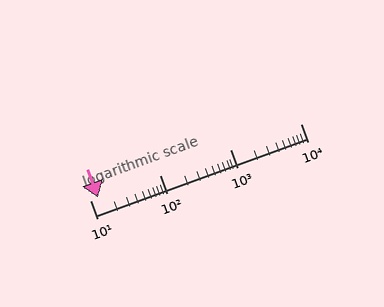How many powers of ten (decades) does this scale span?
The scale spans 3 decades, from 10 to 10000.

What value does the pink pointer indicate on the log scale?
The pointer indicates approximately 13.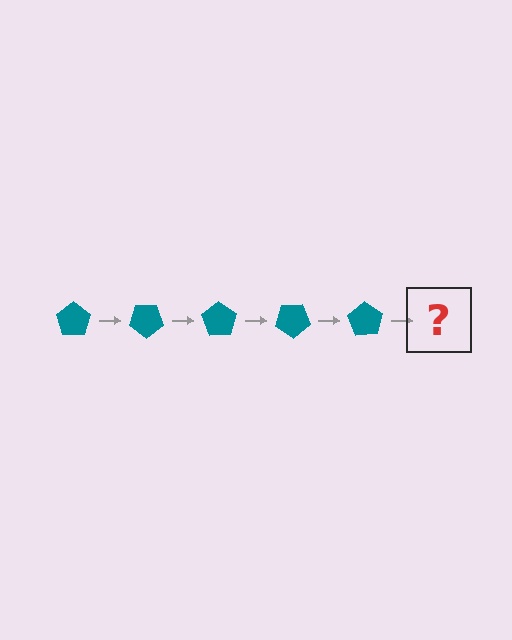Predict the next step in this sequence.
The next step is a teal pentagon rotated 175 degrees.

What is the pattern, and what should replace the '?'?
The pattern is that the pentagon rotates 35 degrees each step. The '?' should be a teal pentagon rotated 175 degrees.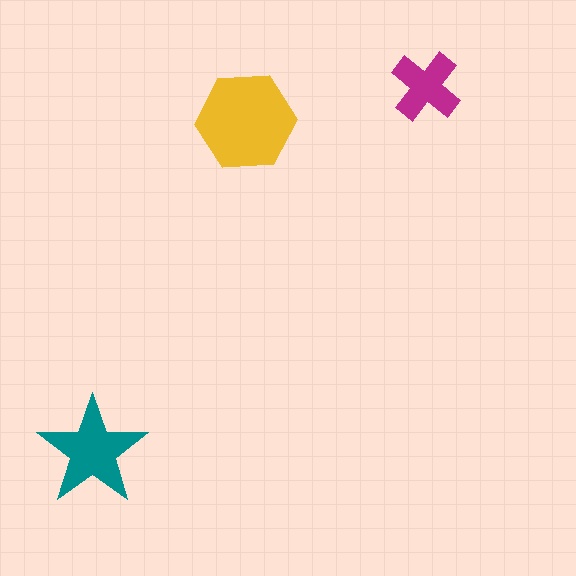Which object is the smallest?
The magenta cross.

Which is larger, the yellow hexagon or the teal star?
The yellow hexagon.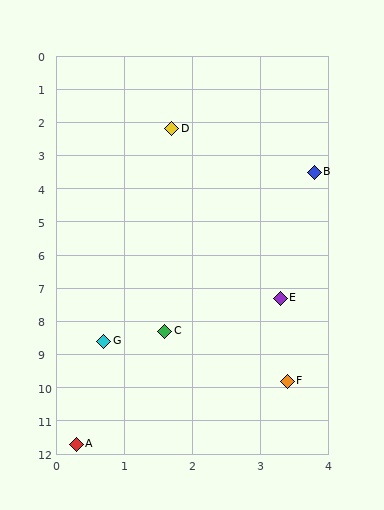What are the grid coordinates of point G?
Point G is at approximately (0.7, 8.6).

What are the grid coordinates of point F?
Point F is at approximately (3.4, 9.8).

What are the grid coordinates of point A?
Point A is at approximately (0.3, 11.7).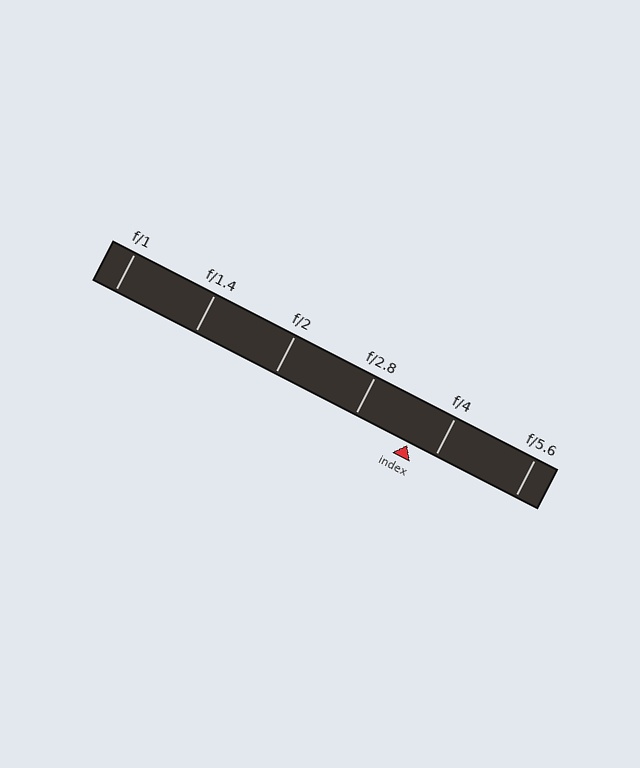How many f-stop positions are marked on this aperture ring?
There are 6 f-stop positions marked.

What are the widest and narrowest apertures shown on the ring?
The widest aperture shown is f/1 and the narrowest is f/5.6.